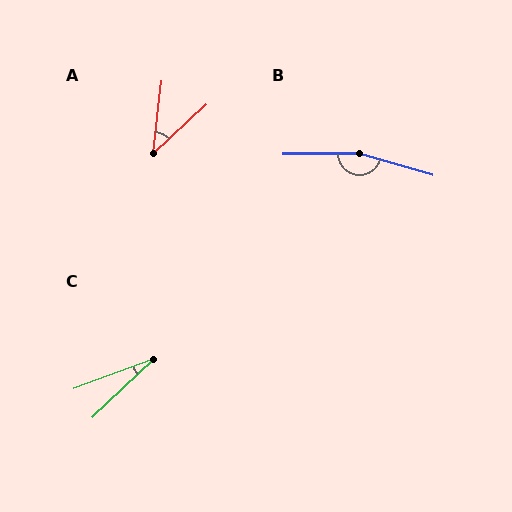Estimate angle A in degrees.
Approximately 40 degrees.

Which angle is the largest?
B, at approximately 163 degrees.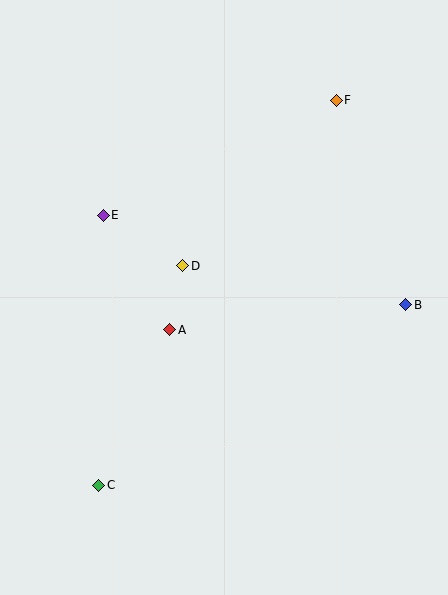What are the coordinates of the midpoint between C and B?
The midpoint between C and B is at (252, 395).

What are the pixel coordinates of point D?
Point D is at (183, 266).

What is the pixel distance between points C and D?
The distance between C and D is 235 pixels.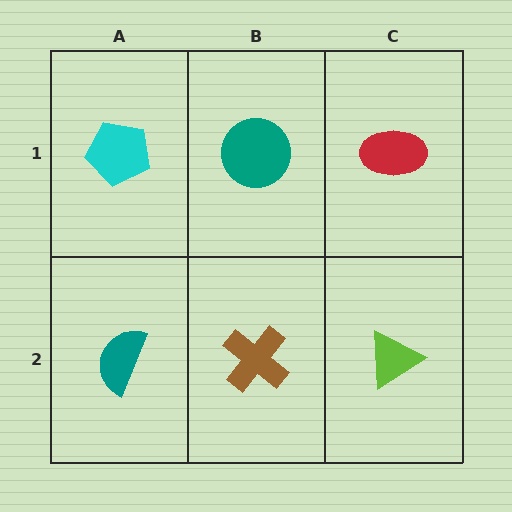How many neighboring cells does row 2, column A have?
2.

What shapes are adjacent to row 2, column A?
A cyan pentagon (row 1, column A), a brown cross (row 2, column B).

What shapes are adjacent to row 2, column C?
A red ellipse (row 1, column C), a brown cross (row 2, column B).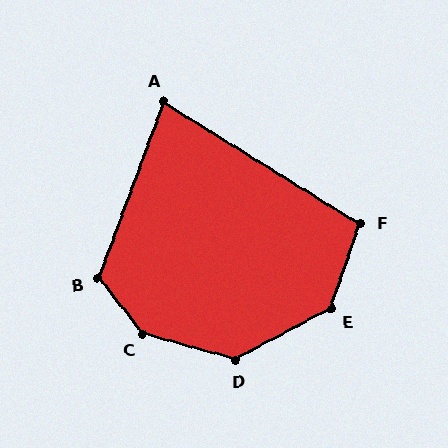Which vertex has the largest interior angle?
C, at approximately 144 degrees.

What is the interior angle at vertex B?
Approximately 121 degrees (obtuse).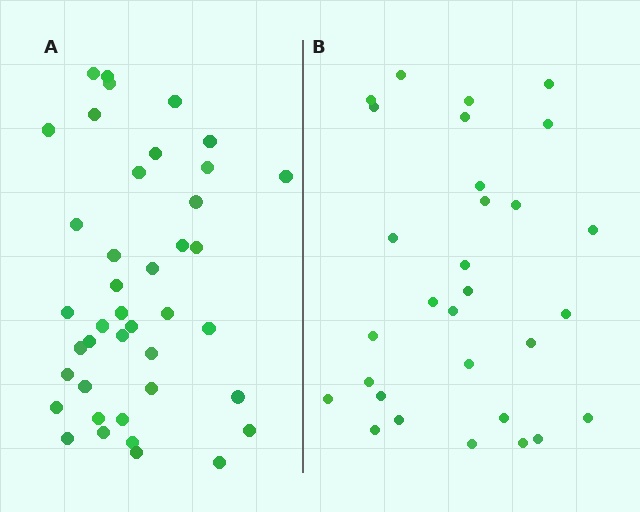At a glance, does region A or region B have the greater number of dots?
Region A (the left region) has more dots.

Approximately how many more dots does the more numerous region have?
Region A has roughly 12 or so more dots than region B.